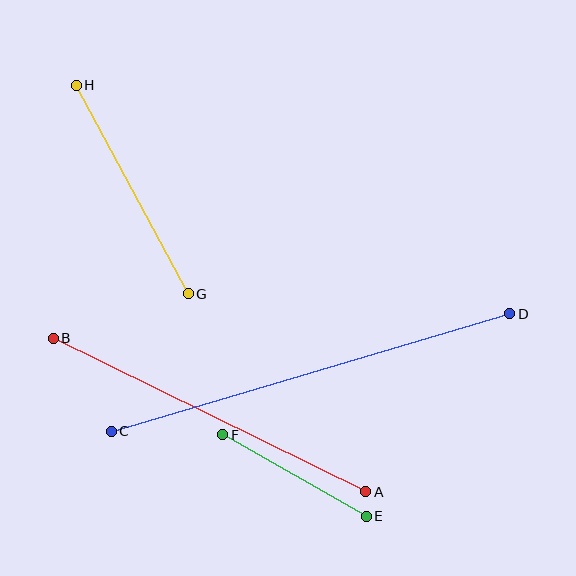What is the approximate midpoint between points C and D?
The midpoint is at approximately (311, 372) pixels.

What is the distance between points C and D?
The distance is approximately 415 pixels.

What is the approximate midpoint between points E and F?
The midpoint is at approximately (295, 476) pixels.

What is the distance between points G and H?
The distance is approximately 236 pixels.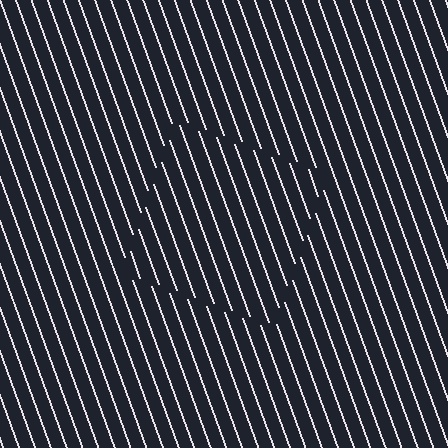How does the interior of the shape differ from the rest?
The interior of the shape contains the same grating, shifted by half a period — the contour is defined by the phase discontinuity where line-ends from the inner and outer gratings abut.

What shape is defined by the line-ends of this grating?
An illusory square. The interior of the shape contains the same grating, shifted by half a period — the contour is defined by the phase discontinuity where line-ends from the inner and outer gratings abut.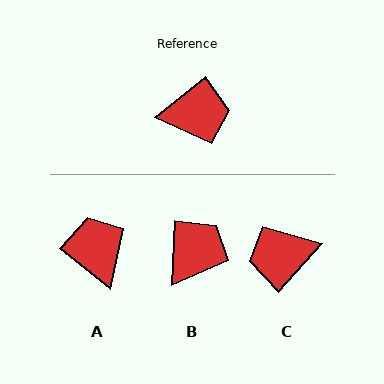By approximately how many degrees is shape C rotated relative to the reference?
Approximately 172 degrees clockwise.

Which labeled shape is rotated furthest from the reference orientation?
C, about 172 degrees away.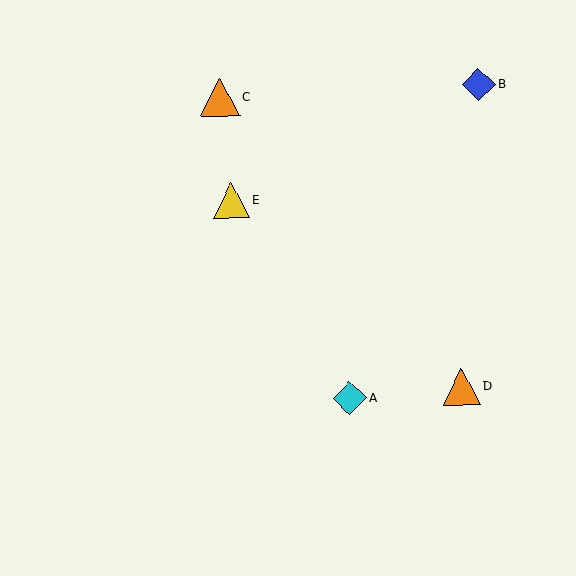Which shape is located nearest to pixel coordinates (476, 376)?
The orange triangle (labeled D) at (461, 386) is nearest to that location.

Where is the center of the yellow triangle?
The center of the yellow triangle is at (231, 200).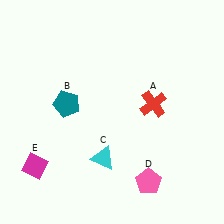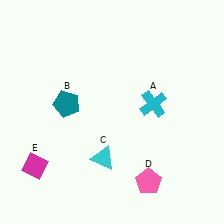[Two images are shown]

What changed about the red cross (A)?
In Image 1, A is red. In Image 2, it changed to cyan.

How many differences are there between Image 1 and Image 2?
There is 1 difference between the two images.